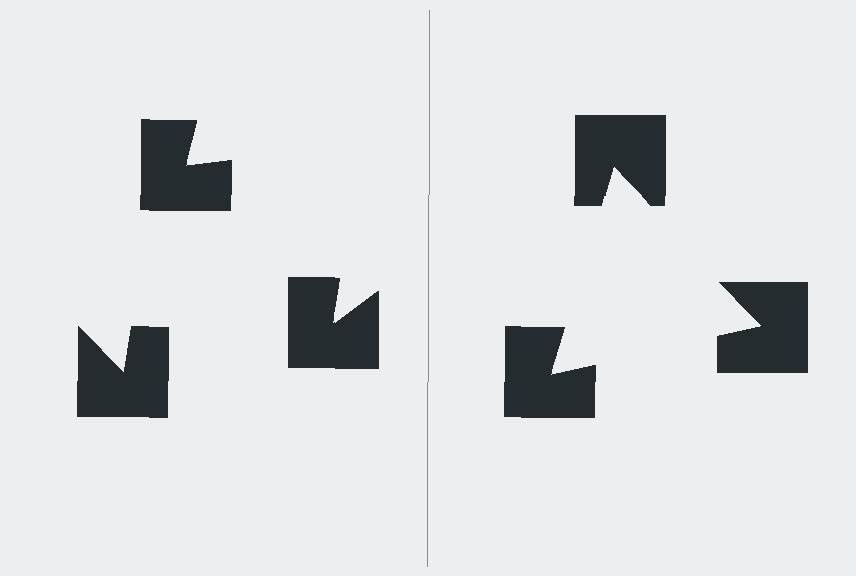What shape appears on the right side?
An illusory triangle.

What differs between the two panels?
The notched squares are positioned identically on both sides; only the wedge orientations differ. On the right they align to a triangle; on the left they are misaligned.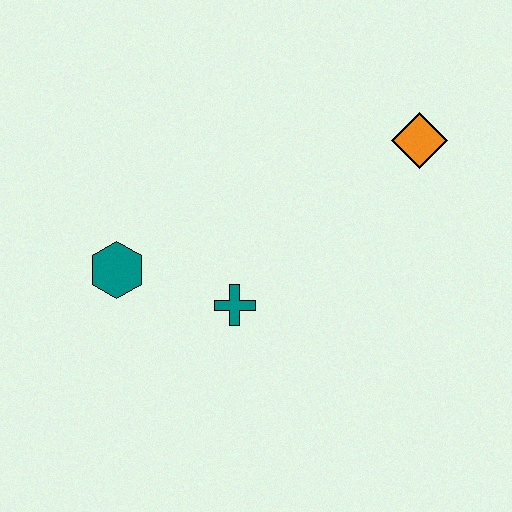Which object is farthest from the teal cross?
The orange diamond is farthest from the teal cross.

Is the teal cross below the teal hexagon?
Yes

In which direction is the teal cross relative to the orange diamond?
The teal cross is to the left of the orange diamond.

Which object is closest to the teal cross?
The teal hexagon is closest to the teal cross.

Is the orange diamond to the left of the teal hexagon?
No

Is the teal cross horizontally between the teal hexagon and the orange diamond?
Yes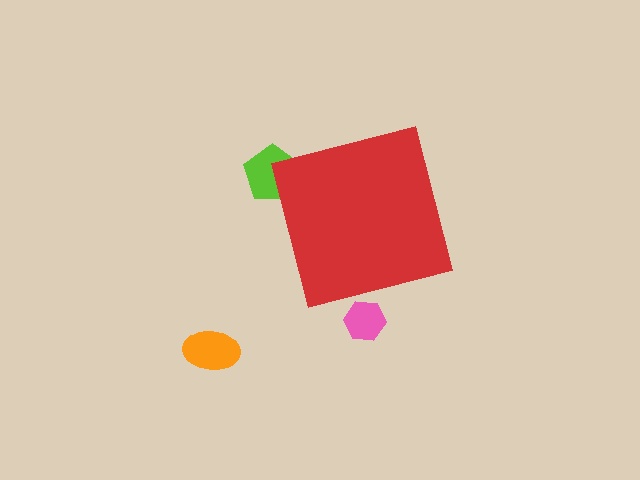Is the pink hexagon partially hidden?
Yes, the pink hexagon is partially hidden behind the red square.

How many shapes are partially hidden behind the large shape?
2 shapes are partially hidden.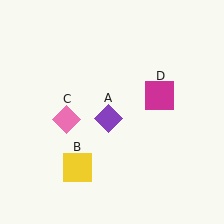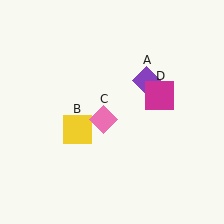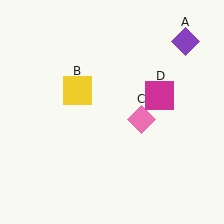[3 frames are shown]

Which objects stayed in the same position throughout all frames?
Magenta square (object D) remained stationary.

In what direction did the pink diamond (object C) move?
The pink diamond (object C) moved right.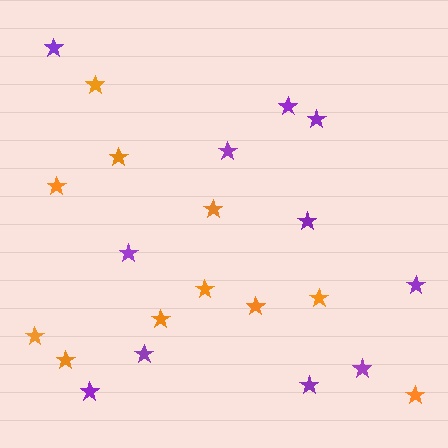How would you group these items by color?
There are 2 groups: one group of orange stars (11) and one group of purple stars (11).